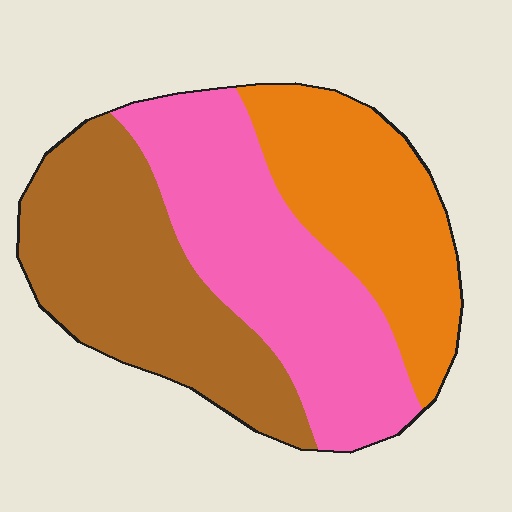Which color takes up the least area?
Orange, at roughly 30%.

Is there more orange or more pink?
Pink.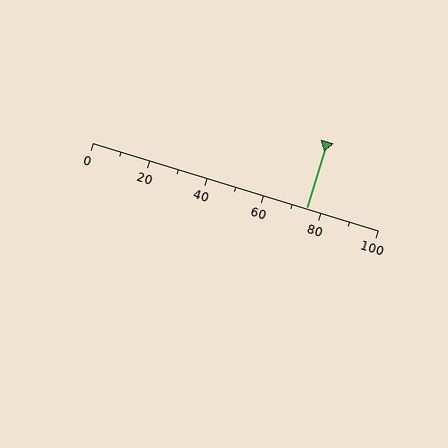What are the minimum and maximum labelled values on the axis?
The axis runs from 0 to 100.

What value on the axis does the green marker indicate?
The marker indicates approximately 75.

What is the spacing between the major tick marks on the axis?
The major ticks are spaced 20 apart.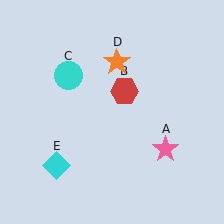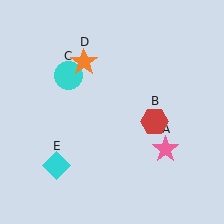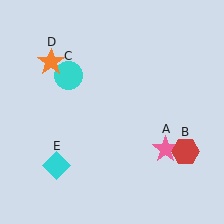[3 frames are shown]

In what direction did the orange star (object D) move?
The orange star (object D) moved left.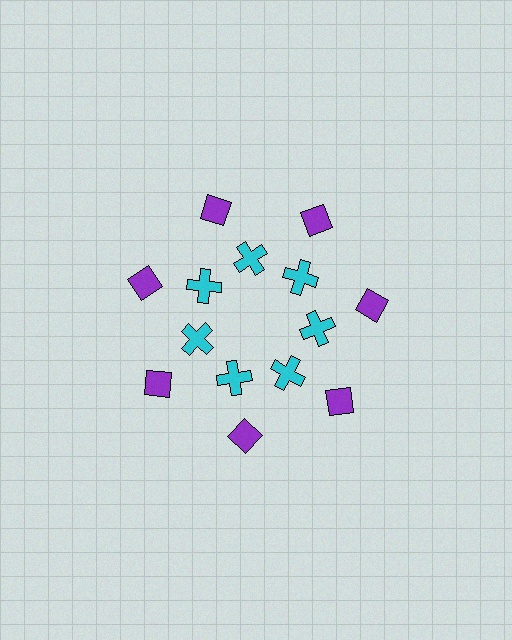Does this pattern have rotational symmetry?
Yes, this pattern has 7-fold rotational symmetry. It looks the same after rotating 51 degrees around the center.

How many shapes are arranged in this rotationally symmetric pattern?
There are 14 shapes, arranged in 7 groups of 2.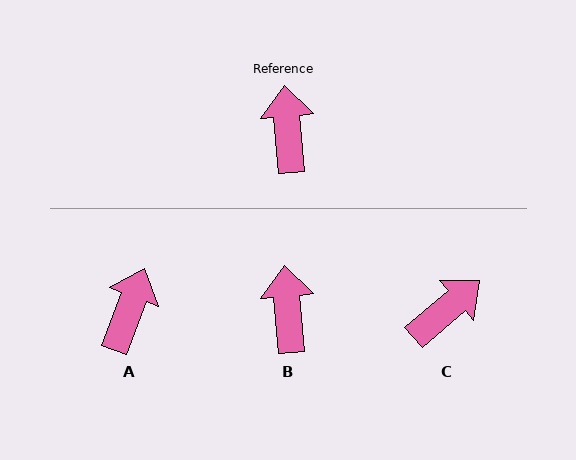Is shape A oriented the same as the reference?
No, it is off by about 25 degrees.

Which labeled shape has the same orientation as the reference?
B.